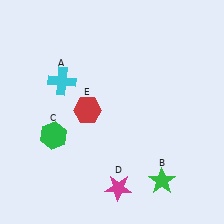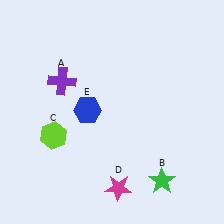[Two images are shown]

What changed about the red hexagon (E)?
In Image 1, E is red. In Image 2, it changed to blue.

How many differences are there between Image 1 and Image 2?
There are 3 differences between the two images.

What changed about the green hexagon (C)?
In Image 1, C is green. In Image 2, it changed to lime.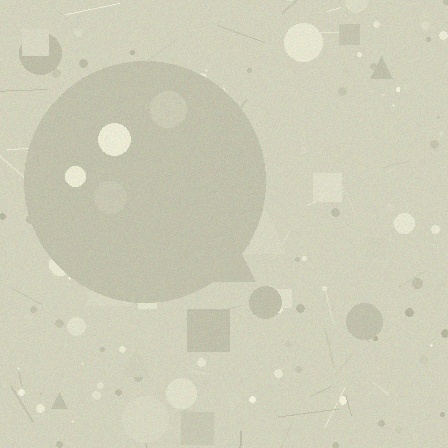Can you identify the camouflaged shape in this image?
The camouflaged shape is a circle.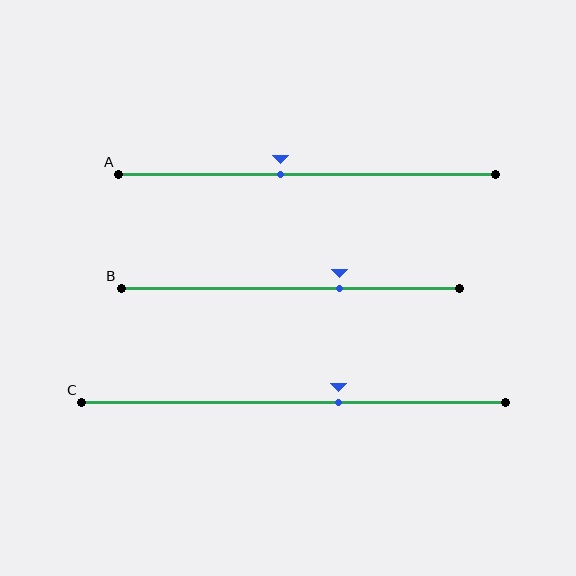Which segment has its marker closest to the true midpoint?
Segment A has its marker closest to the true midpoint.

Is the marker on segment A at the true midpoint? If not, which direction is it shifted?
No, the marker on segment A is shifted to the left by about 7% of the segment length.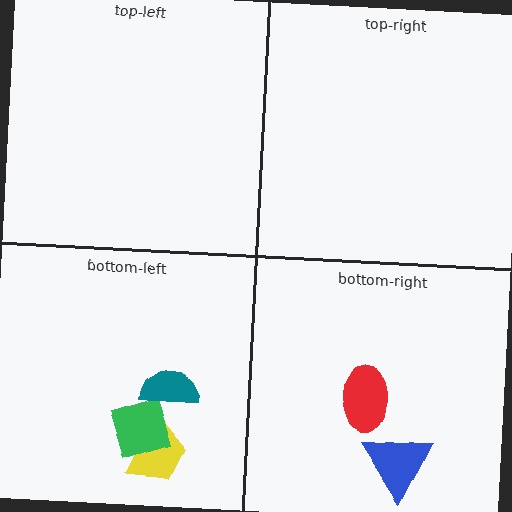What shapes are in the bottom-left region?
The yellow trapezoid, the green diamond, the teal semicircle.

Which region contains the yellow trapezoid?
The bottom-left region.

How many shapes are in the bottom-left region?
3.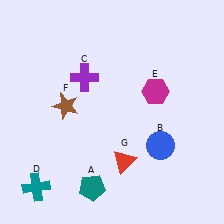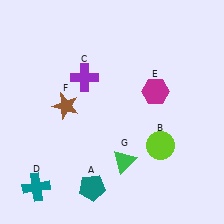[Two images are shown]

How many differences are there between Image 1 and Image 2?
There are 2 differences between the two images.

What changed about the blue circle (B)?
In Image 1, B is blue. In Image 2, it changed to lime.